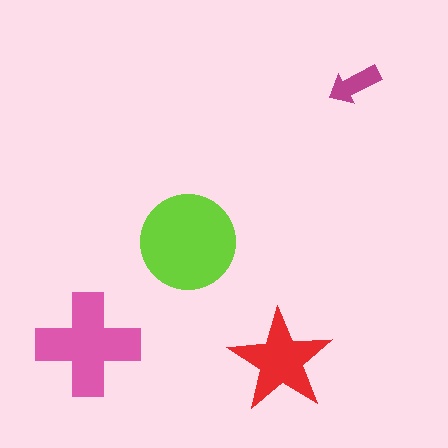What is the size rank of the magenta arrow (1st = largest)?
4th.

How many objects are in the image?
There are 4 objects in the image.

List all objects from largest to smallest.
The lime circle, the pink cross, the red star, the magenta arrow.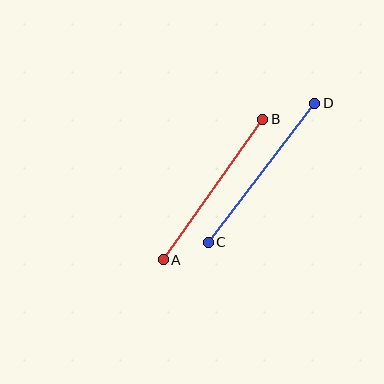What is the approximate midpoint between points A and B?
The midpoint is at approximately (213, 190) pixels.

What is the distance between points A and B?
The distance is approximately 173 pixels.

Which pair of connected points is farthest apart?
Points C and D are farthest apart.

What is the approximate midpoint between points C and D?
The midpoint is at approximately (261, 173) pixels.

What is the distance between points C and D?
The distance is approximately 175 pixels.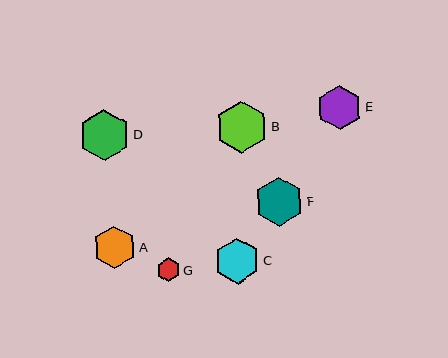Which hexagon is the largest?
Hexagon B is the largest with a size of approximately 52 pixels.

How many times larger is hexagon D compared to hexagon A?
Hexagon D is approximately 1.2 times the size of hexagon A.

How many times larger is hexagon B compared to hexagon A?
Hexagon B is approximately 1.2 times the size of hexagon A.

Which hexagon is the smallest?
Hexagon G is the smallest with a size of approximately 24 pixels.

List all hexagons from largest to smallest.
From largest to smallest: B, D, F, C, E, A, G.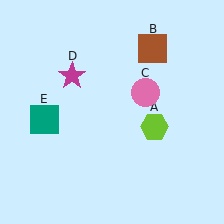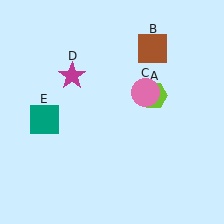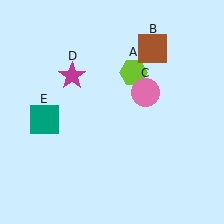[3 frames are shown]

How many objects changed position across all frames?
1 object changed position: lime hexagon (object A).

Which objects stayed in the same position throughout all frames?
Brown square (object B) and pink circle (object C) and magenta star (object D) and teal square (object E) remained stationary.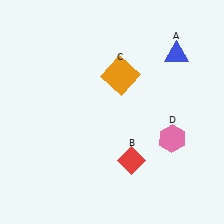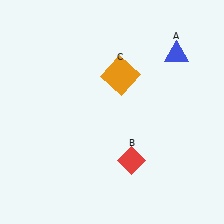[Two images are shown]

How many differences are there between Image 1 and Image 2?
There is 1 difference between the two images.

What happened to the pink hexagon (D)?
The pink hexagon (D) was removed in Image 2. It was in the bottom-right area of Image 1.